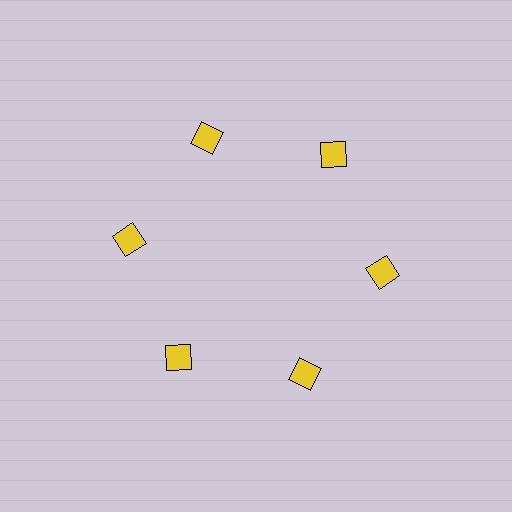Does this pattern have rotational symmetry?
Yes, this pattern has 6-fold rotational symmetry. It looks the same after rotating 60 degrees around the center.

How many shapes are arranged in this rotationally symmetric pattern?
There are 6 shapes, arranged in 6 groups of 1.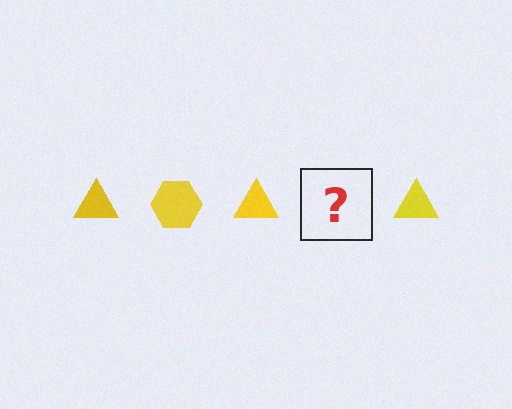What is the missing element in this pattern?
The missing element is a yellow hexagon.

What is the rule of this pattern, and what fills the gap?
The rule is that the pattern cycles through triangle, hexagon shapes in yellow. The gap should be filled with a yellow hexagon.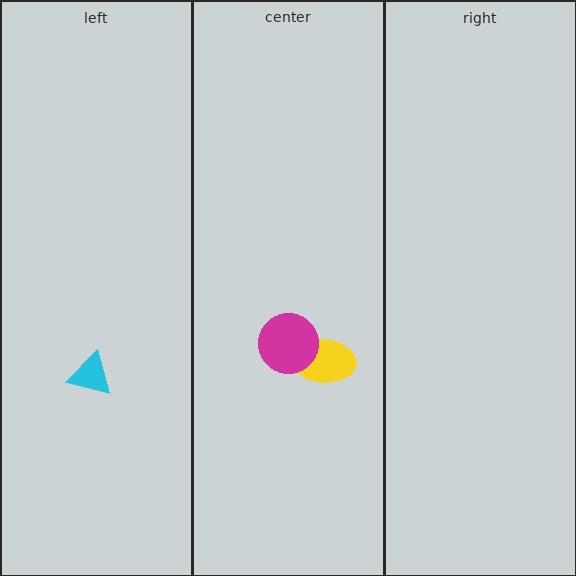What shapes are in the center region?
The yellow ellipse, the magenta circle.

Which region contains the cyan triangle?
The left region.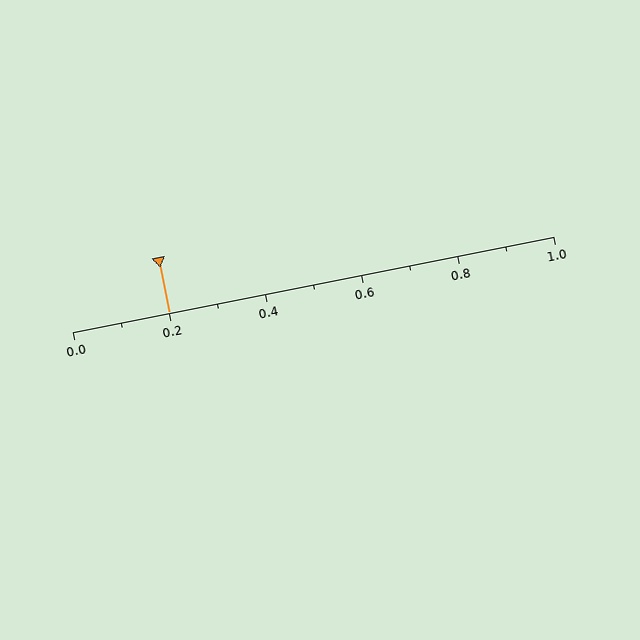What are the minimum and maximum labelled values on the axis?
The axis runs from 0.0 to 1.0.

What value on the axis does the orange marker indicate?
The marker indicates approximately 0.2.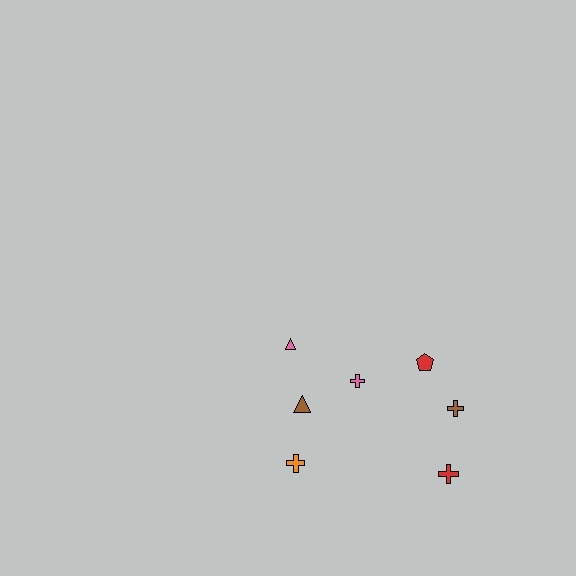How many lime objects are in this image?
There are no lime objects.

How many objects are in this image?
There are 7 objects.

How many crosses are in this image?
There are 4 crosses.